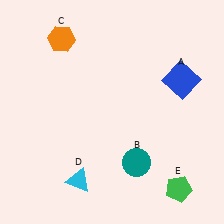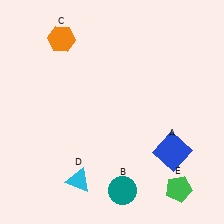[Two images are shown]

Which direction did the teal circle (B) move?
The teal circle (B) moved down.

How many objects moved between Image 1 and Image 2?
2 objects moved between the two images.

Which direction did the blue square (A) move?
The blue square (A) moved down.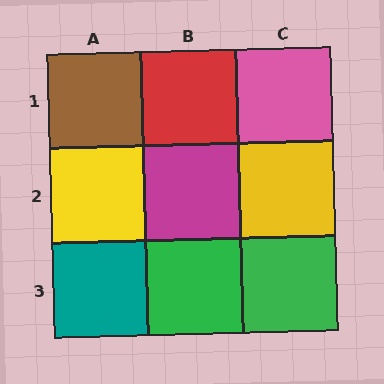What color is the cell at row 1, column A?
Brown.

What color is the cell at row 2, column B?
Magenta.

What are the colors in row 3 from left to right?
Teal, green, green.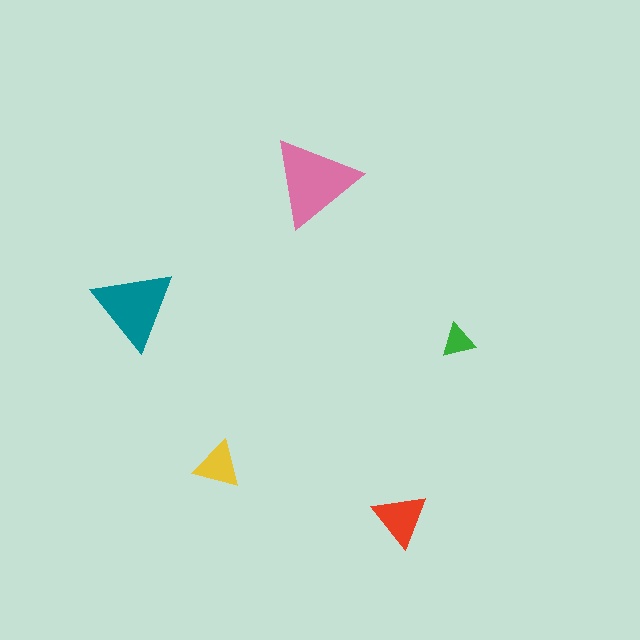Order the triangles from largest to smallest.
the pink one, the teal one, the red one, the yellow one, the green one.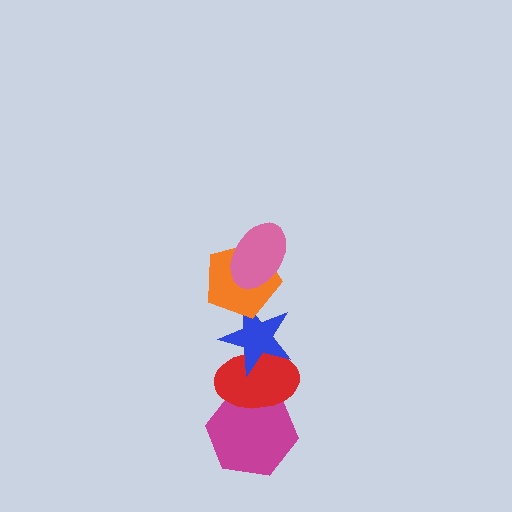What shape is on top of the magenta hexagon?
The red ellipse is on top of the magenta hexagon.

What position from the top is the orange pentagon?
The orange pentagon is 2nd from the top.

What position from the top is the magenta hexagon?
The magenta hexagon is 5th from the top.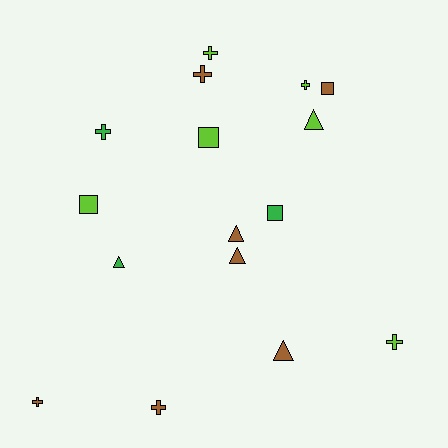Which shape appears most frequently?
Cross, with 7 objects.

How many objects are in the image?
There are 16 objects.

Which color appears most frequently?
Brown, with 7 objects.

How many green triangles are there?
There is 1 green triangle.